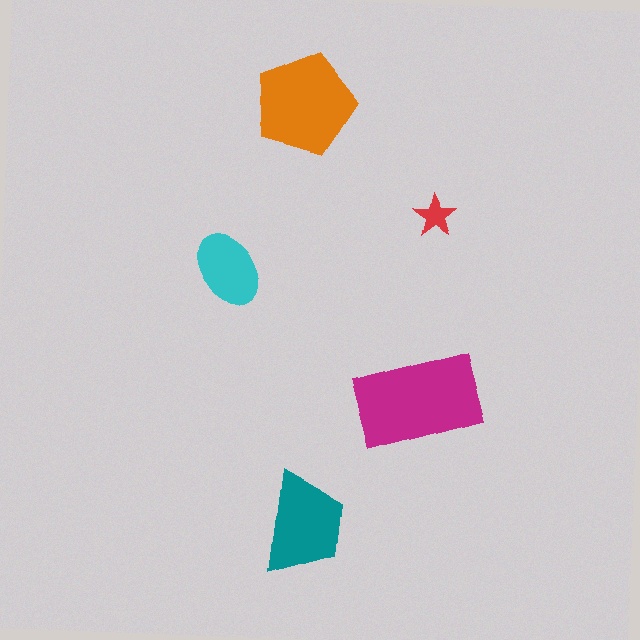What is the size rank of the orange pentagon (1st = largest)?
2nd.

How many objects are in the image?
There are 5 objects in the image.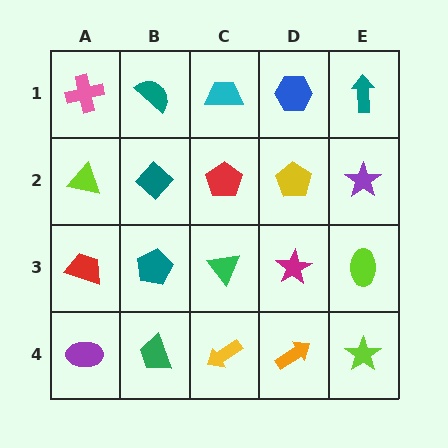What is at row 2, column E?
A purple star.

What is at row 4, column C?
A yellow arrow.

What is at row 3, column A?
A red trapezoid.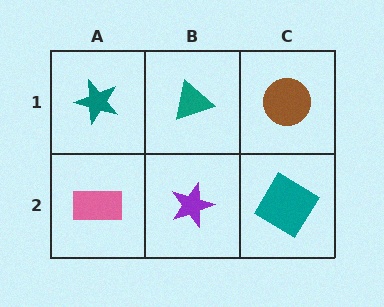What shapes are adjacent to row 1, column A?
A pink rectangle (row 2, column A), a teal triangle (row 1, column B).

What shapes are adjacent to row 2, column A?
A teal star (row 1, column A), a purple star (row 2, column B).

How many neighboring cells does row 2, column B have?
3.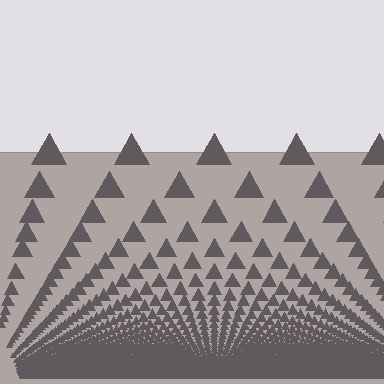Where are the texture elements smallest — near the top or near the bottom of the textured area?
Near the bottom.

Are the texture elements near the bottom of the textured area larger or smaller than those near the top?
Smaller. The gradient is inverted — elements near the bottom are smaller and denser.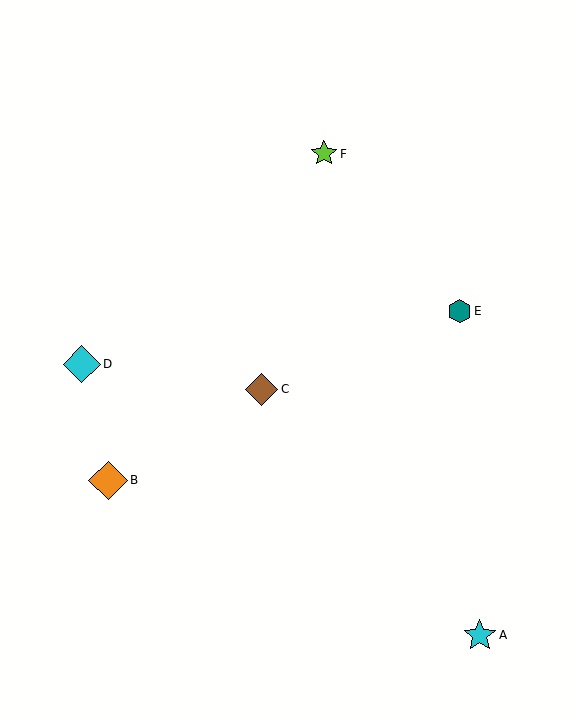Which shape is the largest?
The orange diamond (labeled B) is the largest.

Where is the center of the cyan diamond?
The center of the cyan diamond is at (82, 364).